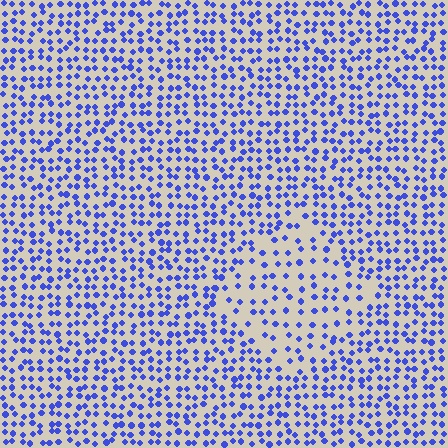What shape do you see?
I see a diamond.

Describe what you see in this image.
The image contains small blue elements arranged at two different densities. A diamond-shaped region is visible where the elements are less densely packed than the surrounding area.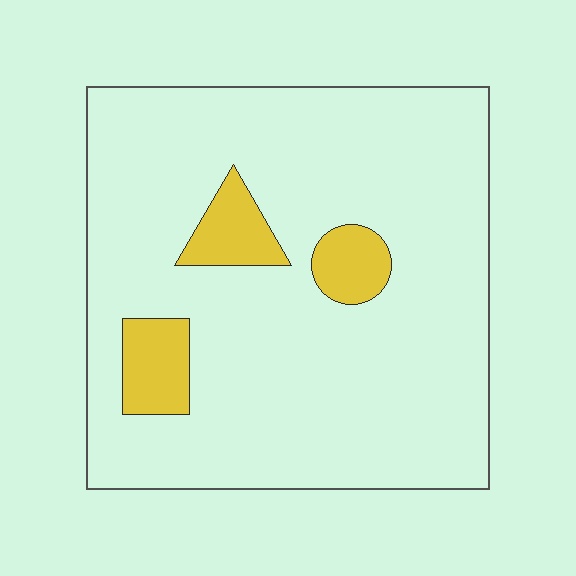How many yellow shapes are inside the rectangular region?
3.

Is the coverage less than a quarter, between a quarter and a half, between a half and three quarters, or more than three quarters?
Less than a quarter.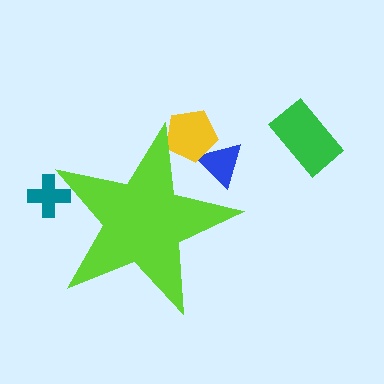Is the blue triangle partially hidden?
Yes, the blue triangle is partially hidden behind the lime star.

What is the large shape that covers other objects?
A lime star.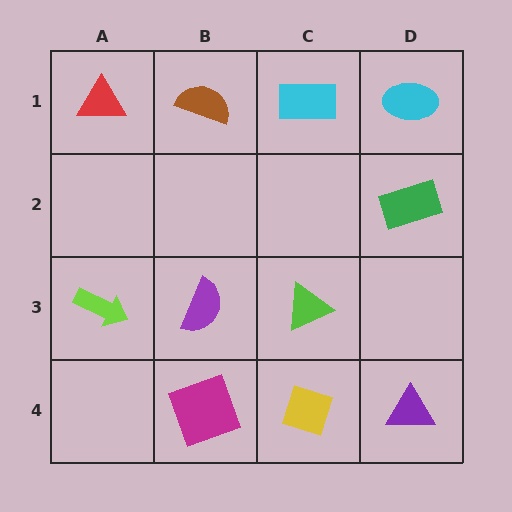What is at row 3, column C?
A lime triangle.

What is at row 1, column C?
A cyan rectangle.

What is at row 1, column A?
A red triangle.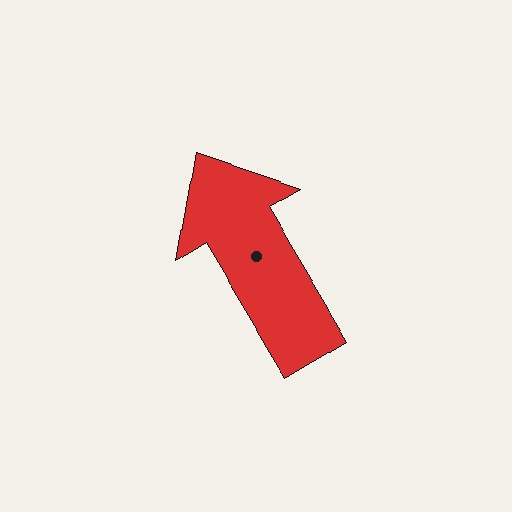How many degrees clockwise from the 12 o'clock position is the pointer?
Approximately 329 degrees.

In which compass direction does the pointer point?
Northwest.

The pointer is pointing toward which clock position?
Roughly 11 o'clock.